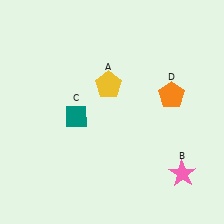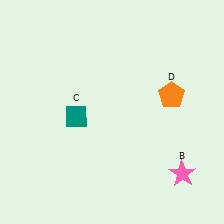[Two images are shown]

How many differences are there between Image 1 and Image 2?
There is 1 difference between the two images.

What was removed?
The yellow pentagon (A) was removed in Image 2.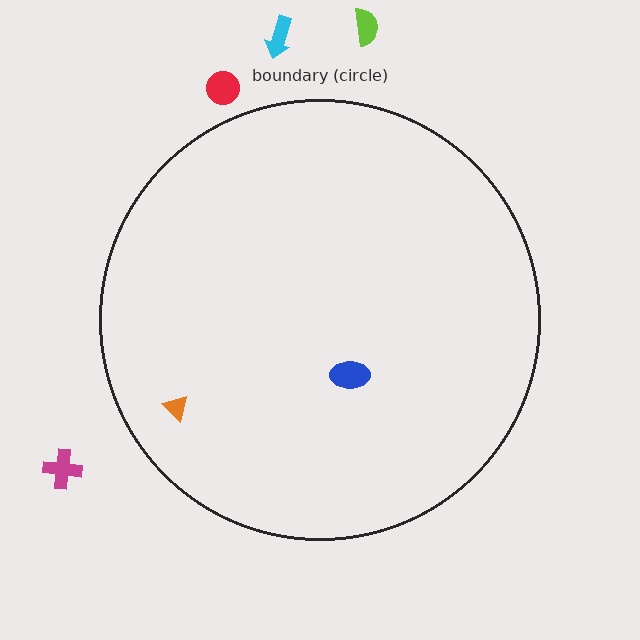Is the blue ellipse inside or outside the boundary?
Inside.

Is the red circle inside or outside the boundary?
Outside.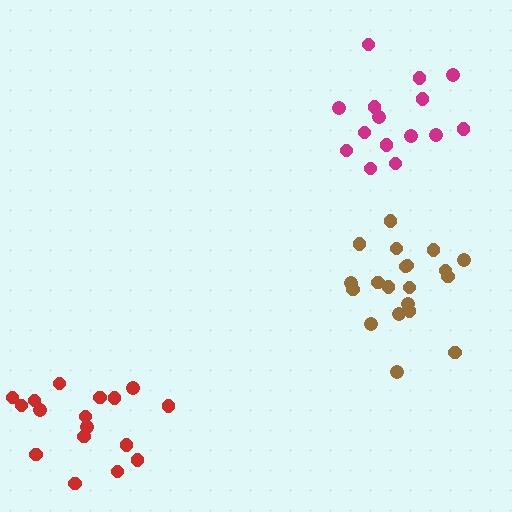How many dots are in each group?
Group 1: 20 dots, Group 2: 17 dots, Group 3: 15 dots (52 total).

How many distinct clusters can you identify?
There are 3 distinct clusters.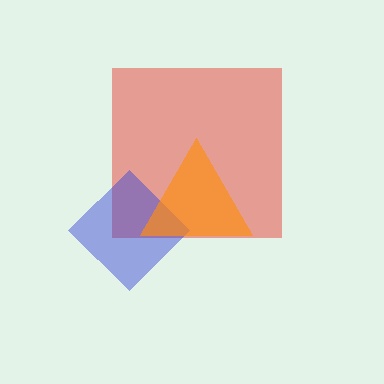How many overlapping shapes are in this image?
There are 3 overlapping shapes in the image.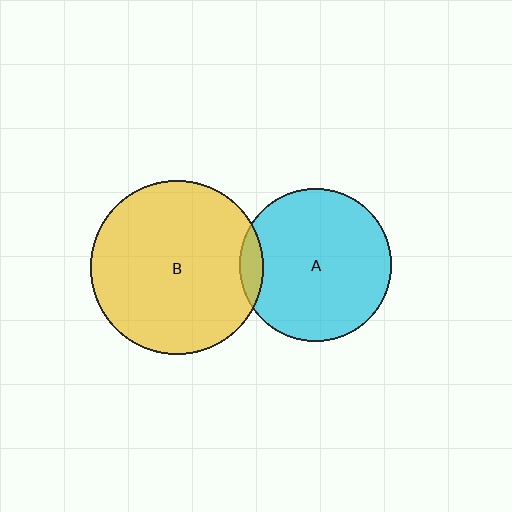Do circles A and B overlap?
Yes.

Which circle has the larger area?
Circle B (yellow).